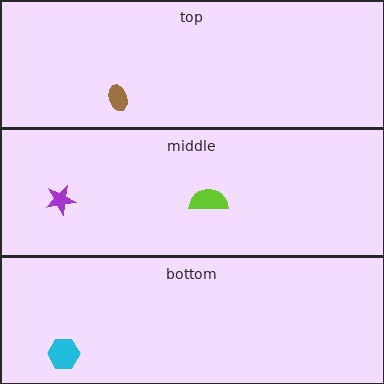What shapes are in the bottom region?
The cyan hexagon.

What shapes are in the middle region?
The lime semicircle, the purple star.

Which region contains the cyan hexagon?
The bottom region.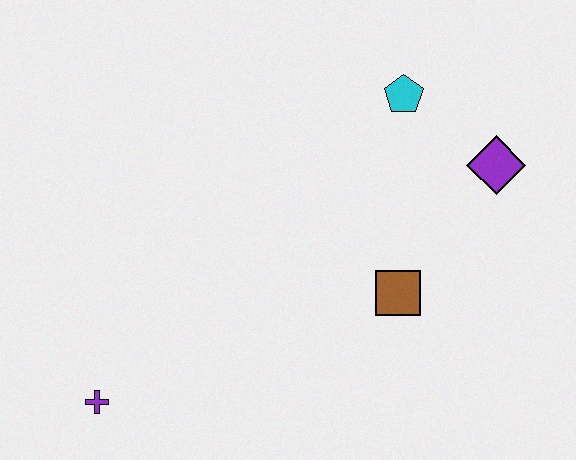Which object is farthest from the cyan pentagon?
The purple cross is farthest from the cyan pentagon.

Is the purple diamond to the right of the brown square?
Yes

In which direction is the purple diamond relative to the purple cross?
The purple diamond is to the right of the purple cross.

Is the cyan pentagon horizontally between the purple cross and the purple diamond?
Yes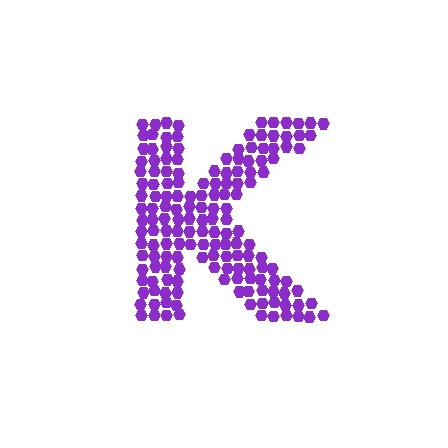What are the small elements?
The small elements are hexagons.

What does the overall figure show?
The overall figure shows the letter K.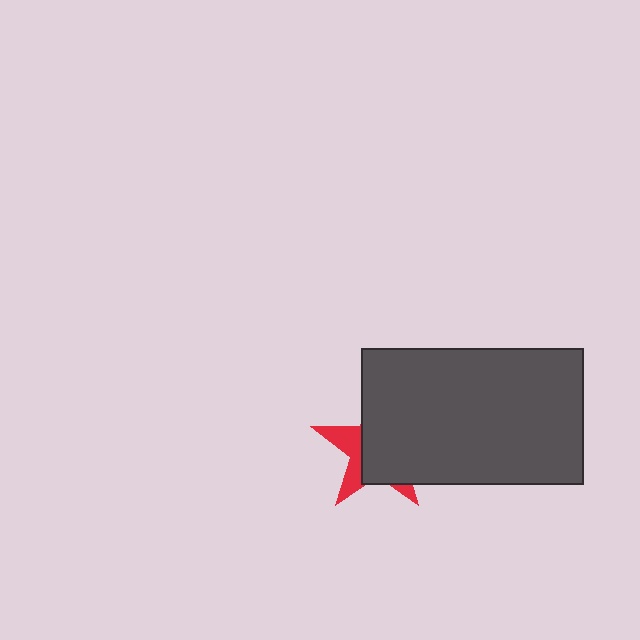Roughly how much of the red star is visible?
A small part of it is visible (roughly 32%).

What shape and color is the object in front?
The object in front is a dark gray rectangle.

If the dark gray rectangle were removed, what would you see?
You would see the complete red star.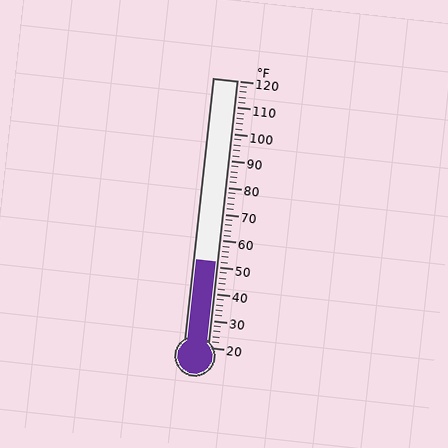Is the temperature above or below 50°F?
The temperature is above 50°F.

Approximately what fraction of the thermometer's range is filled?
The thermometer is filled to approximately 30% of its range.